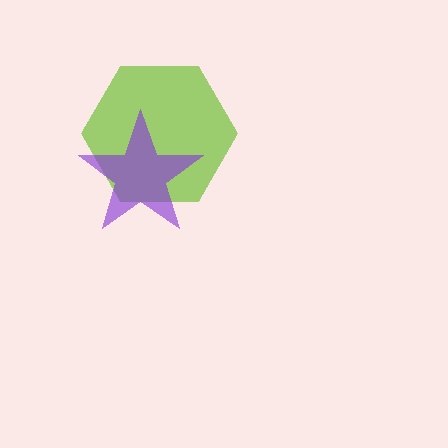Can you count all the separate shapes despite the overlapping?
Yes, there are 2 separate shapes.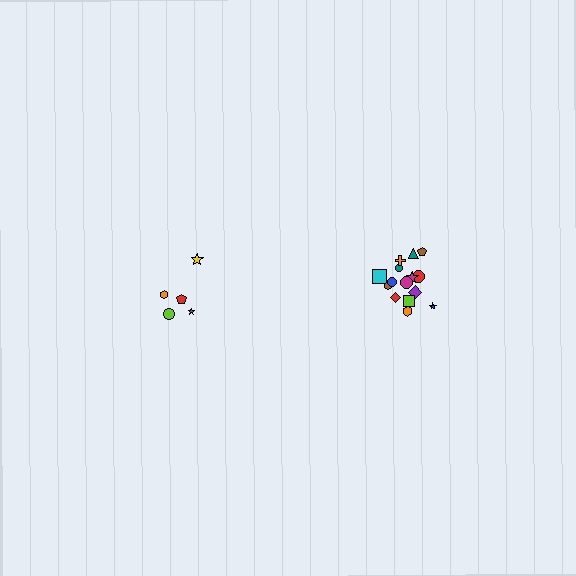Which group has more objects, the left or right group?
The right group.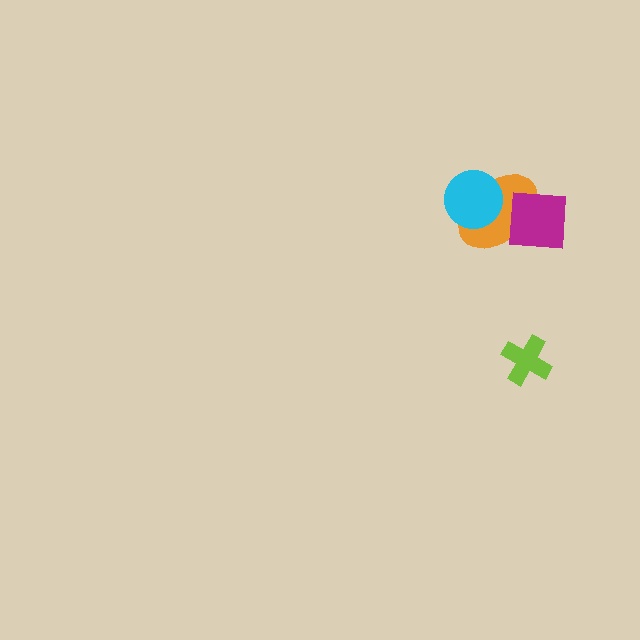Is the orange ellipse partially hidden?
Yes, it is partially covered by another shape.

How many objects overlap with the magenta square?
1 object overlaps with the magenta square.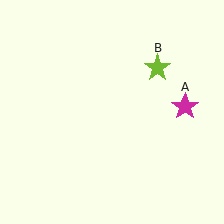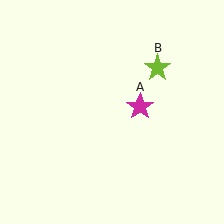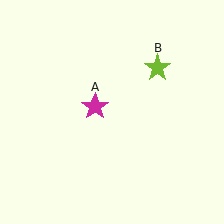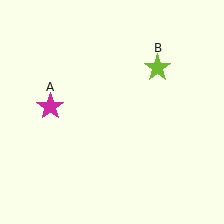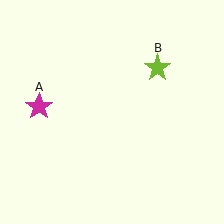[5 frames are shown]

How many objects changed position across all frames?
1 object changed position: magenta star (object A).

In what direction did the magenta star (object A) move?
The magenta star (object A) moved left.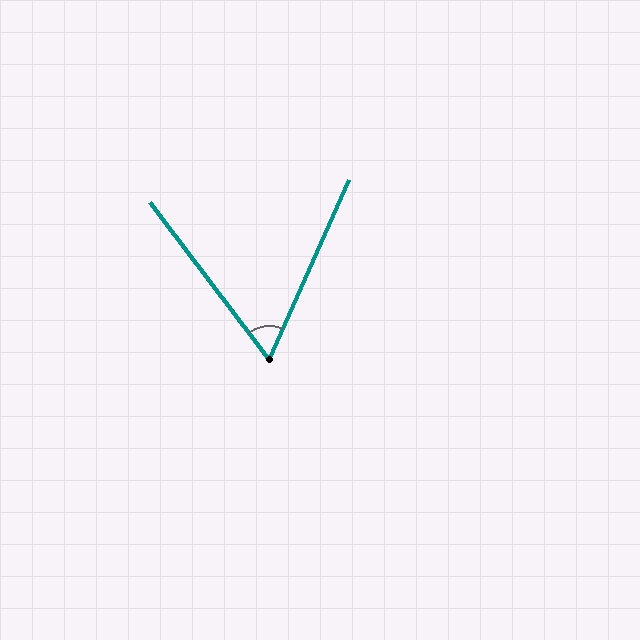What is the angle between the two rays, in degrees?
Approximately 61 degrees.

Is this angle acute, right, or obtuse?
It is acute.